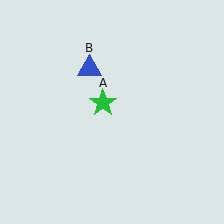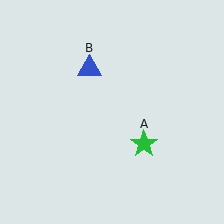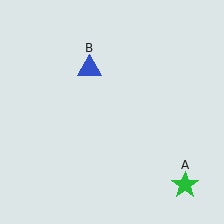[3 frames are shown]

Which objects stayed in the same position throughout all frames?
Blue triangle (object B) remained stationary.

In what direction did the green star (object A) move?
The green star (object A) moved down and to the right.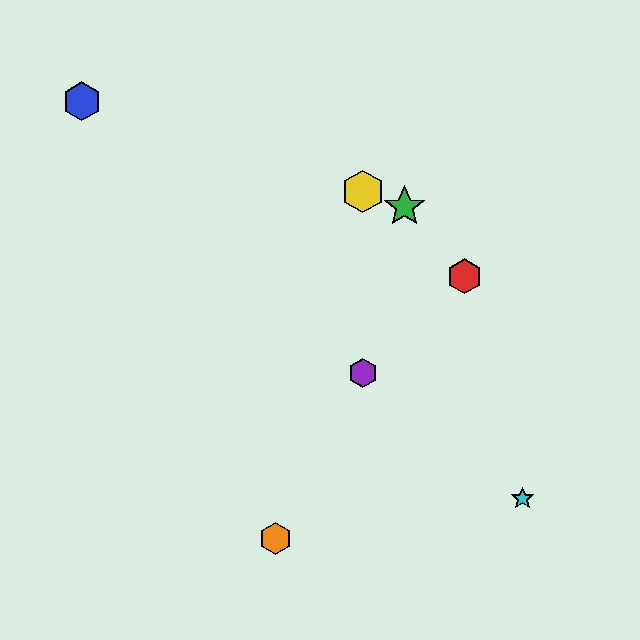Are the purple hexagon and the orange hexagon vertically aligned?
No, the purple hexagon is at x≈363 and the orange hexagon is at x≈275.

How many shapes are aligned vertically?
2 shapes (the yellow hexagon, the purple hexagon) are aligned vertically.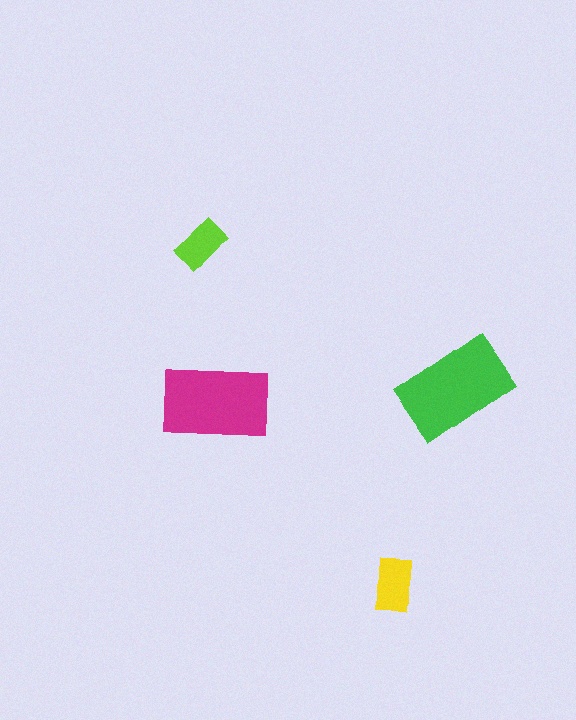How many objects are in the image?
There are 4 objects in the image.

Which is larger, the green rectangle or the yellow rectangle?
The green one.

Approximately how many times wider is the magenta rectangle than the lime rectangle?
About 2 times wider.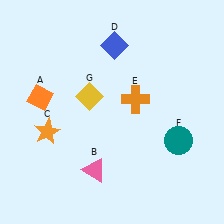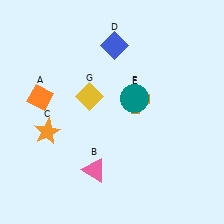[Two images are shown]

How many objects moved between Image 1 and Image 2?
1 object moved between the two images.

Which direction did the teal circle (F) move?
The teal circle (F) moved left.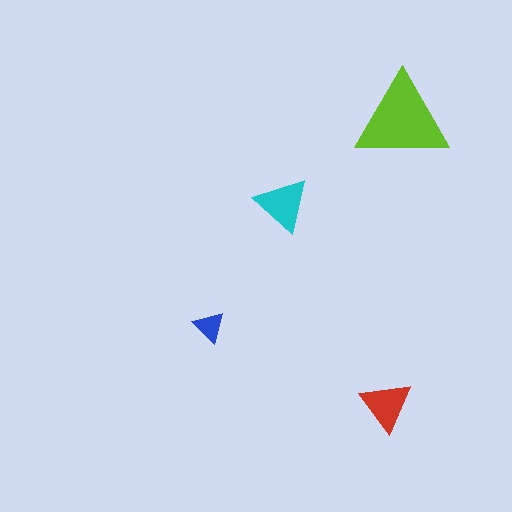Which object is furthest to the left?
The blue triangle is leftmost.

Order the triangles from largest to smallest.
the lime one, the cyan one, the red one, the blue one.